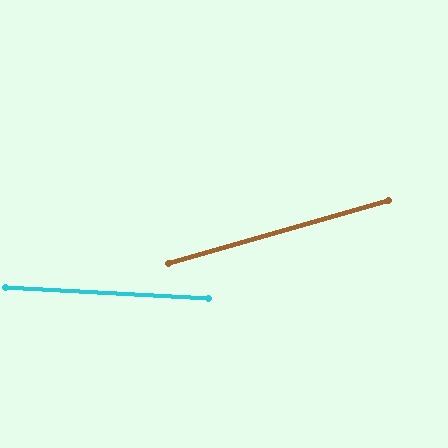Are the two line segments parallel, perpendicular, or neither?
Neither parallel nor perpendicular — they differ by about 19°.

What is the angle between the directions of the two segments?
Approximately 19 degrees.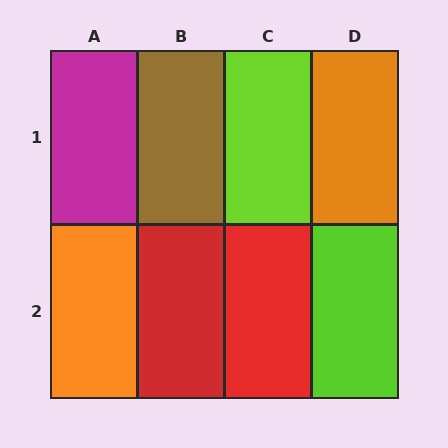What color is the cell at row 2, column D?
Lime.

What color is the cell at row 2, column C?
Red.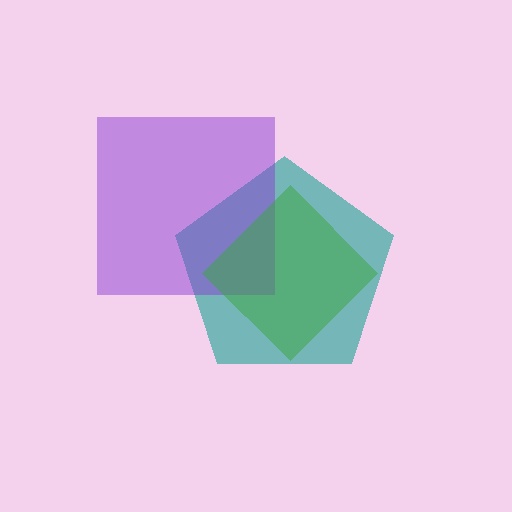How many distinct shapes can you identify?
There are 3 distinct shapes: a teal pentagon, a purple square, a green diamond.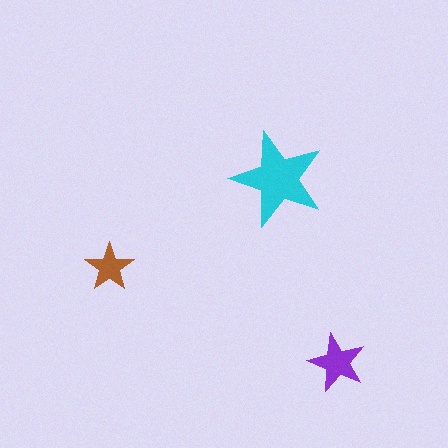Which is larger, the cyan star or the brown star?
The cyan one.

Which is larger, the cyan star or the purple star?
The cyan one.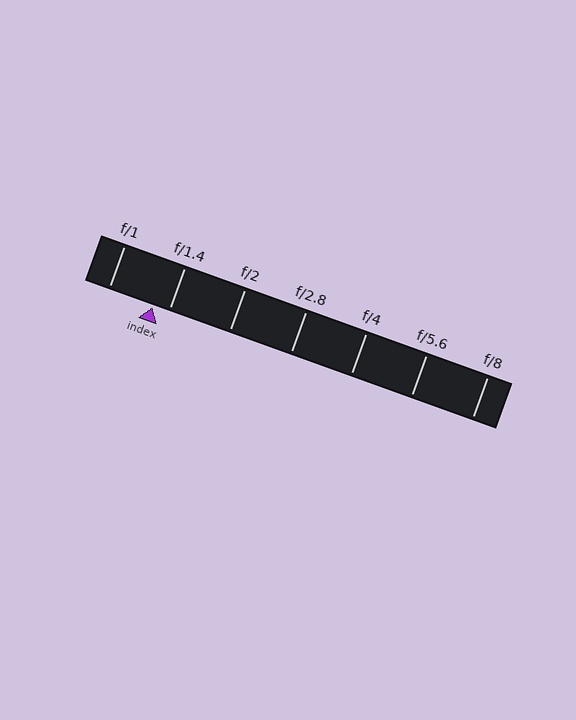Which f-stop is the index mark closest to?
The index mark is closest to f/1.4.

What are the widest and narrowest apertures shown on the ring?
The widest aperture shown is f/1 and the narrowest is f/8.